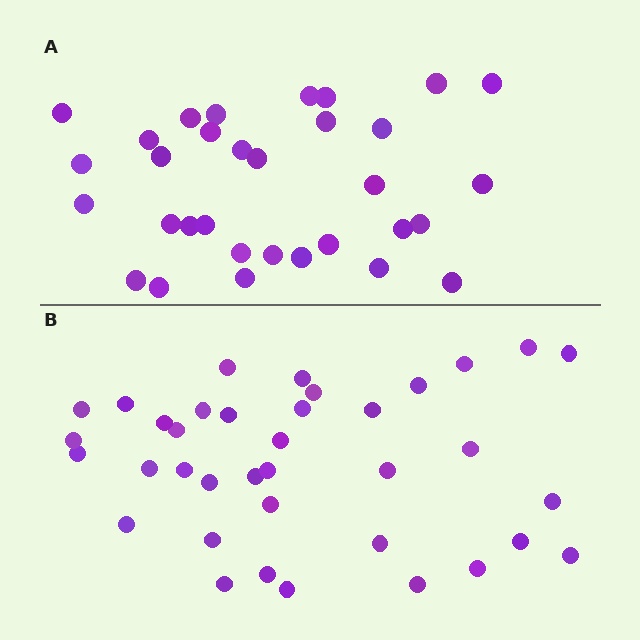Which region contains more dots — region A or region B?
Region B (the bottom region) has more dots.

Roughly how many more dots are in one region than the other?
Region B has about 5 more dots than region A.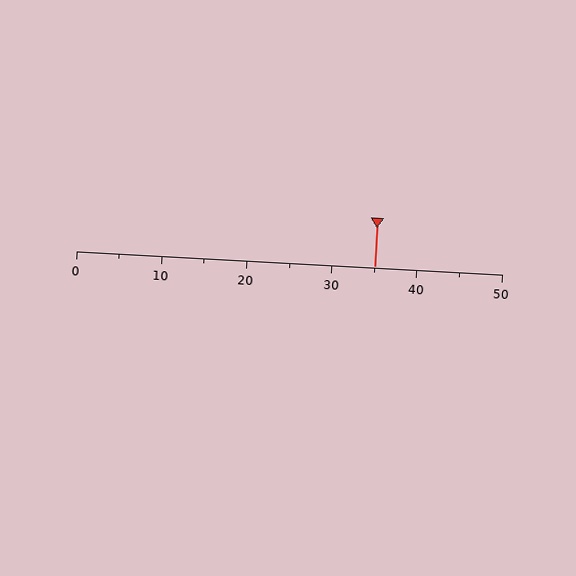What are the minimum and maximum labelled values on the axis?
The axis runs from 0 to 50.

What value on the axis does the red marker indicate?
The marker indicates approximately 35.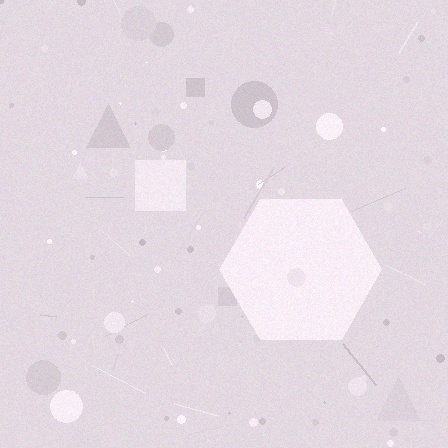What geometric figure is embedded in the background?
A hexagon is embedded in the background.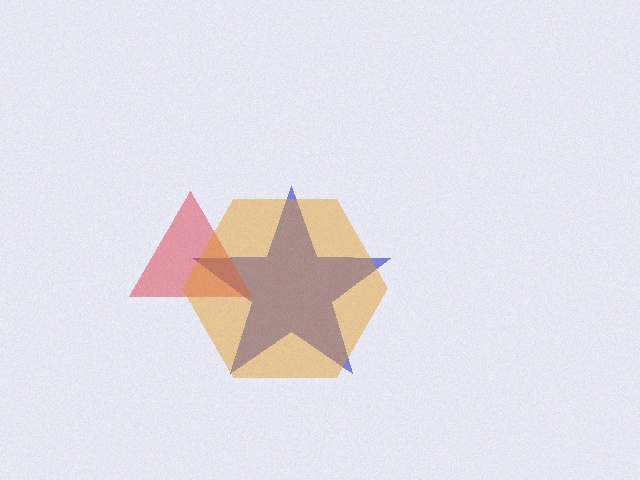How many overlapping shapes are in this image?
There are 3 overlapping shapes in the image.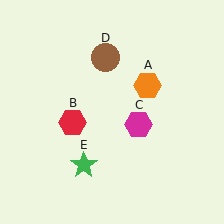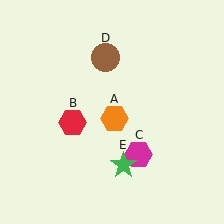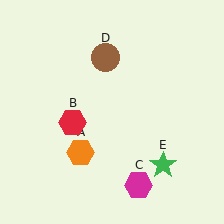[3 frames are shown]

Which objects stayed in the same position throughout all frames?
Red hexagon (object B) and brown circle (object D) remained stationary.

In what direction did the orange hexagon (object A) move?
The orange hexagon (object A) moved down and to the left.